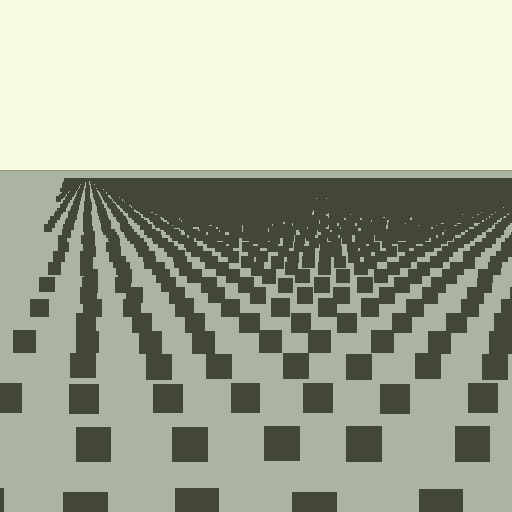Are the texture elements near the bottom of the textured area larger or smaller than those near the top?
Larger. Near the bottom, elements are closer to the viewer and appear at a bigger on-screen size.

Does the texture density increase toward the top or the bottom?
Density increases toward the top.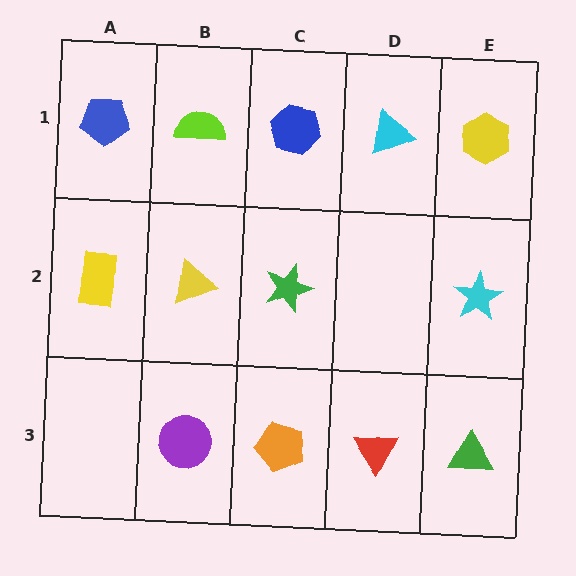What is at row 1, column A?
A blue pentagon.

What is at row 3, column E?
A green triangle.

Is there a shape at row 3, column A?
No, that cell is empty.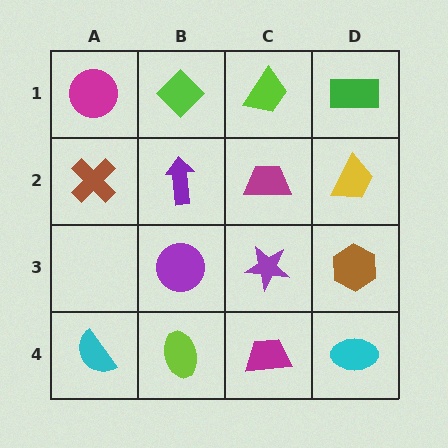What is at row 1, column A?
A magenta circle.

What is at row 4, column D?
A cyan ellipse.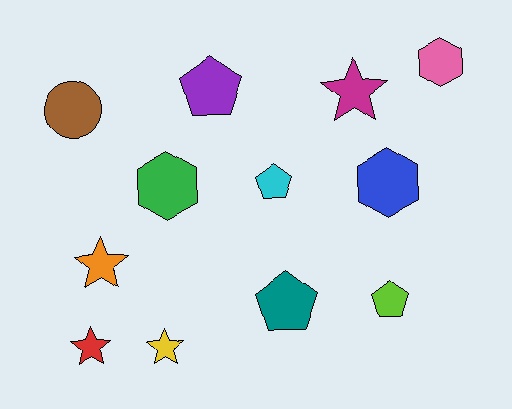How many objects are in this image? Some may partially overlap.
There are 12 objects.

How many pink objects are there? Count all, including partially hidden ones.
There is 1 pink object.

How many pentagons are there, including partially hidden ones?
There are 4 pentagons.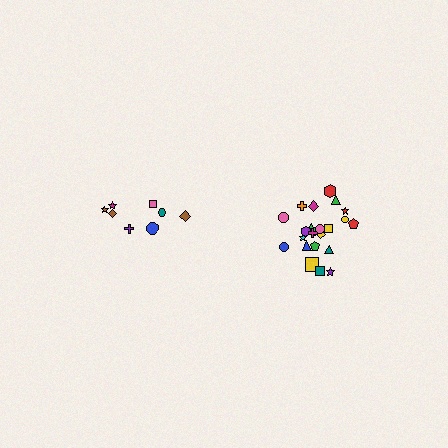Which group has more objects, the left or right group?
The right group.